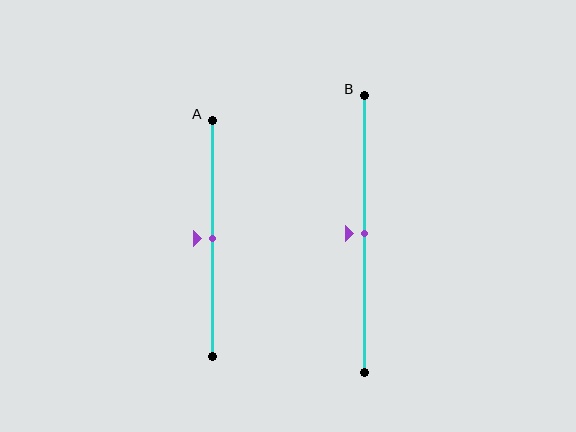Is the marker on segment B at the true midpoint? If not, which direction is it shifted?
Yes, the marker on segment B is at the true midpoint.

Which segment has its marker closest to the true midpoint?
Segment A has its marker closest to the true midpoint.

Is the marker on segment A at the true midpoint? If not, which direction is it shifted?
Yes, the marker on segment A is at the true midpoint.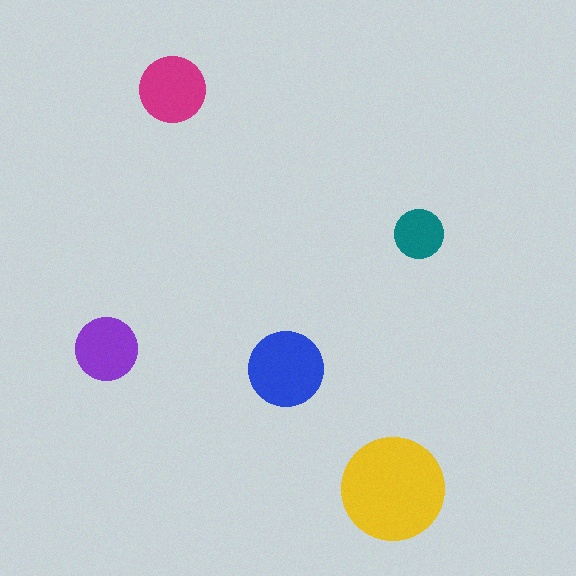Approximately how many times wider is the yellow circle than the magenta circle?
About 1.5 times wider.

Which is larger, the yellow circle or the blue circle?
The yellow one.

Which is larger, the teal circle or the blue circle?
The blue one.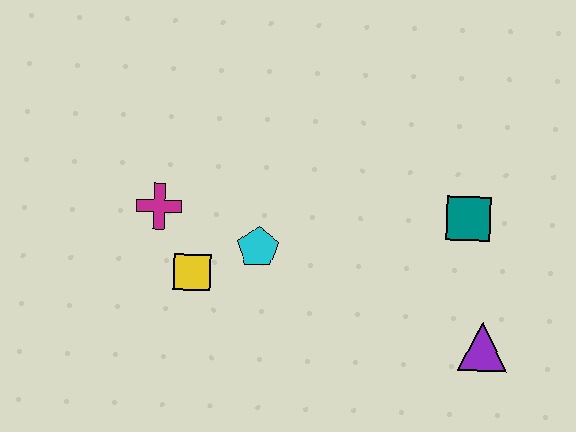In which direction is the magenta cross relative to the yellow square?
The magenta cross is above the yellow square.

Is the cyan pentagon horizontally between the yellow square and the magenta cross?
No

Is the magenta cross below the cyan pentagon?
No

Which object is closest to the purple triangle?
The teal square is closest to the purple triangle.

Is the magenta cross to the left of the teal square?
Yes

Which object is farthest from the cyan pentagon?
The purple triangle is farthest from the cyan pentagon.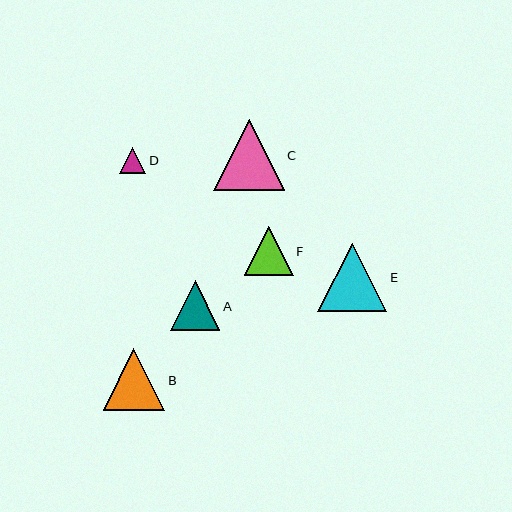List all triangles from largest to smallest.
From largest to smallest: C, E, B, A, F, D.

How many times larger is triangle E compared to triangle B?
Triangle E is approximately 1.1 times the size of triangle B.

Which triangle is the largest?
Triangle C is the largest with a size of approximately 70 pixels.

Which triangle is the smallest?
Triangle D is the smallest with a size of approximately 26 pixels.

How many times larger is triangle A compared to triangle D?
Triangle A is approximately 1.9 times the size of triangle D.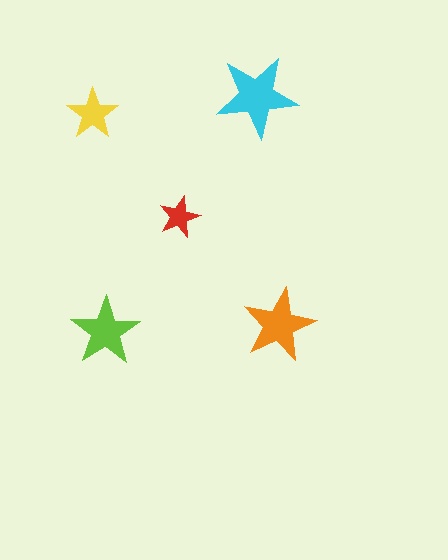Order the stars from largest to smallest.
the cyan one, the orange one, the lime one, the yellow one, the red one.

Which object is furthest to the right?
The orange star is rightmost.